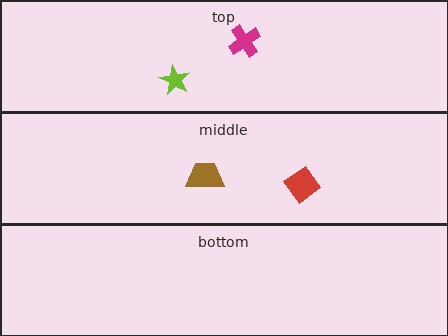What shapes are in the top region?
The lime star, the magenta cross.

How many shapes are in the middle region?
2.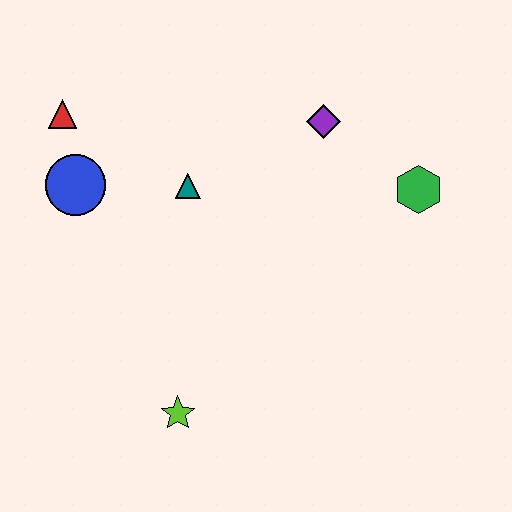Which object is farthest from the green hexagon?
The red triangle is farthest from the green hexagon.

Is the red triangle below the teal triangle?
No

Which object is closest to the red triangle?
The blue circle is closest to the red triangle.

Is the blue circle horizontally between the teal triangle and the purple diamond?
No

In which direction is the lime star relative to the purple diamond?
The lime star is below the purple diamond.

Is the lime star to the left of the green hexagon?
Yes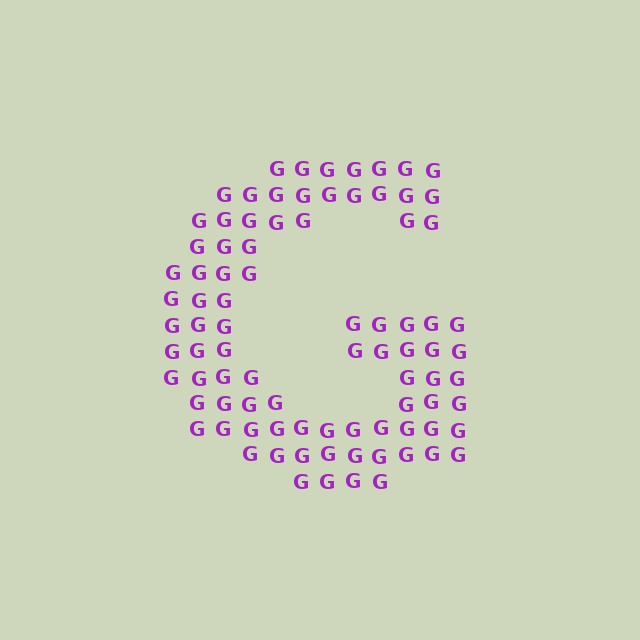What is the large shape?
The large shape is the letter G.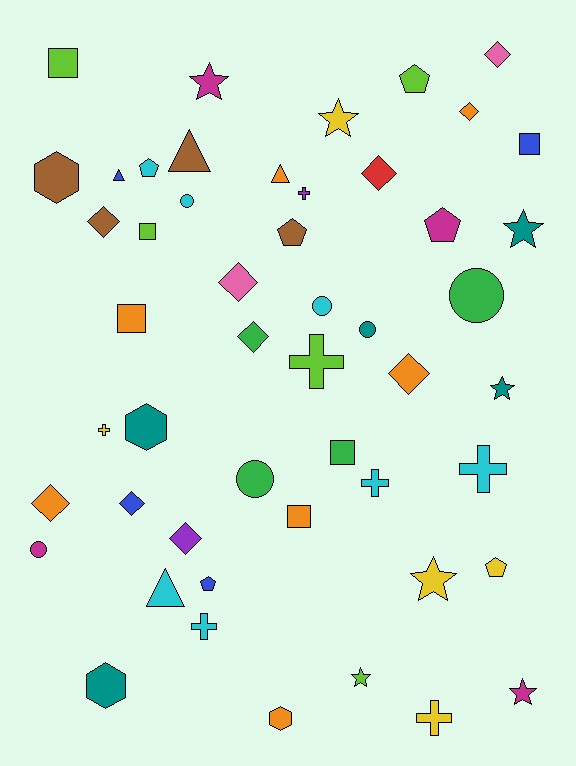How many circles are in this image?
There are 6 circles.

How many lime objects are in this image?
There are 5 lime objects.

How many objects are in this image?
There are 50 objects.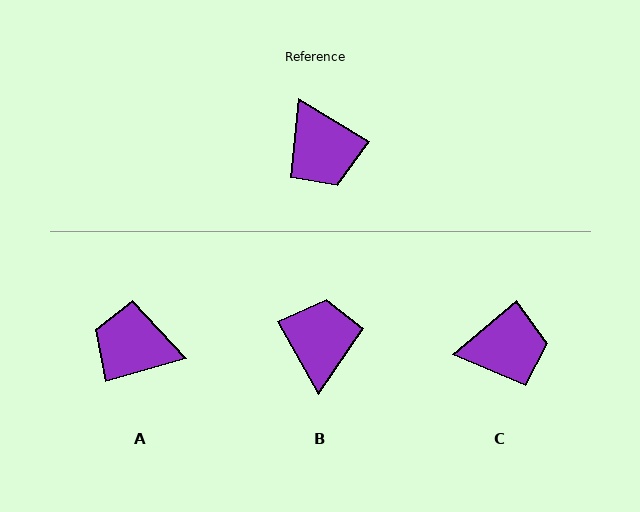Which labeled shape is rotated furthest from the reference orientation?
B, about 151 degrees away.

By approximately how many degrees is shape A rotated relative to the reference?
Approximately 132 degrees clockwise.